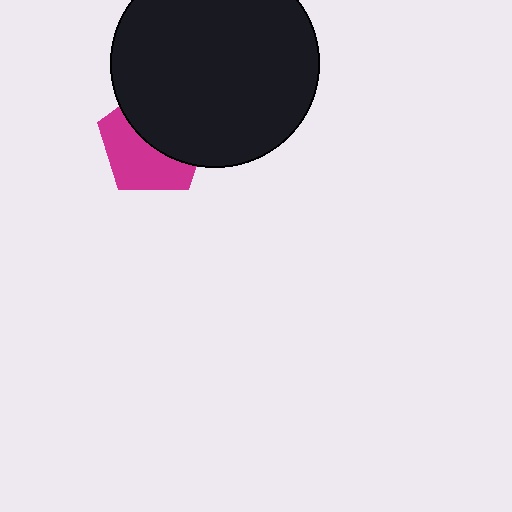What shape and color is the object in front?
The object in front is a black circle.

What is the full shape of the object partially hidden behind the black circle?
The partially hidden object is a magenta pentagon.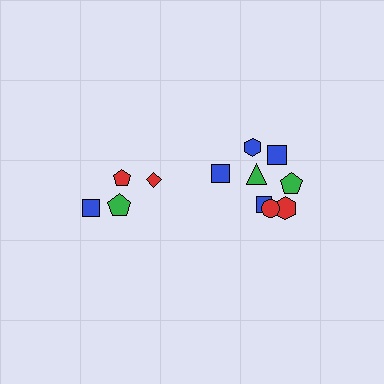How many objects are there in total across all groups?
There are 12 objects.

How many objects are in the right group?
There are 8 objects.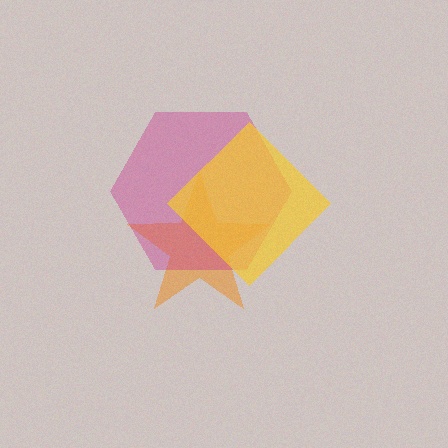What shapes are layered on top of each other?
The layered shapes are: an orange star, a magenta hexagon, a yellow diamond.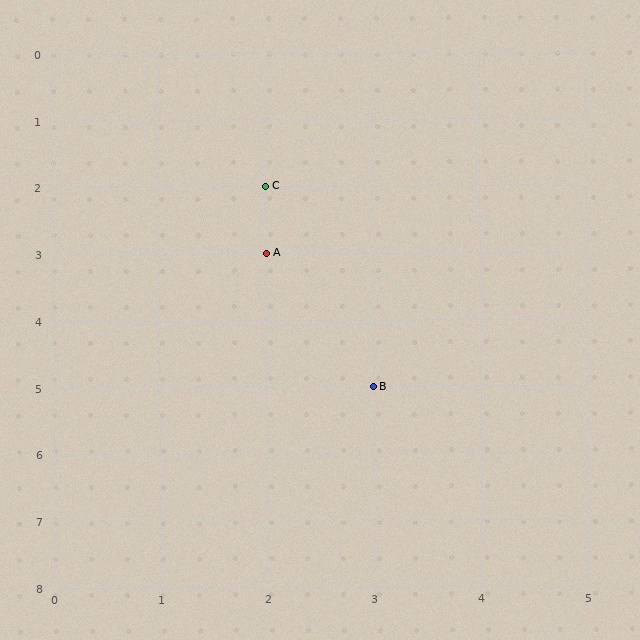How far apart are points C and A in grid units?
Points C and A are 1 row apart.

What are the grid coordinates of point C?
Point C is at grid coordinates (2, 2).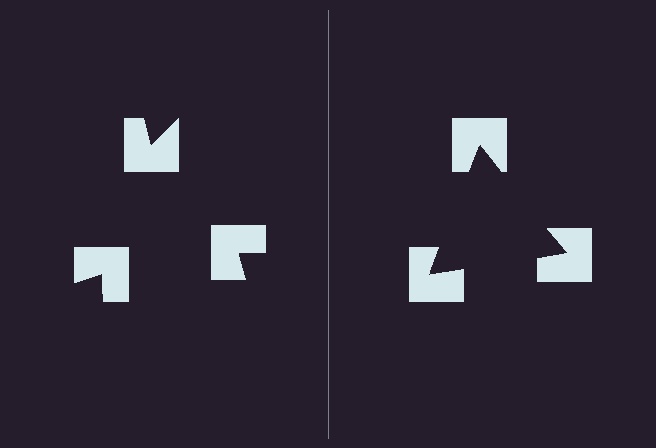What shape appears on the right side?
An illusory triangle.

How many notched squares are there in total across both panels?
6 — 3 on each side.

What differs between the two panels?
The notched squares are positioned identically on both sides; only the wedge orientations differ. On the right they align to a triangle; on the left they are misaligned.